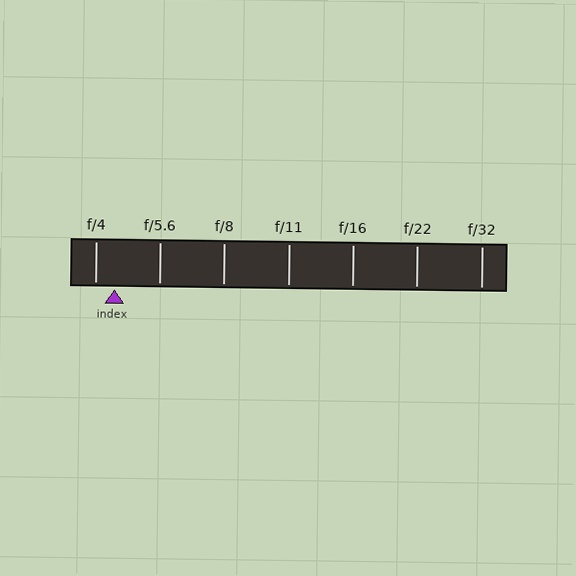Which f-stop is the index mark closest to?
The index mark is closest to f/4.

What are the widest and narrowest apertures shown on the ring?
The widest aperture shown is f/4 and the narrowest is f/32.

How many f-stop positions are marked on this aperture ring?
There are 7 f-stop positions marked.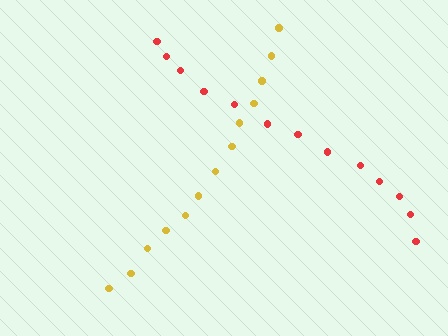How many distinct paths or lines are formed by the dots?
There are 2 distinct paths.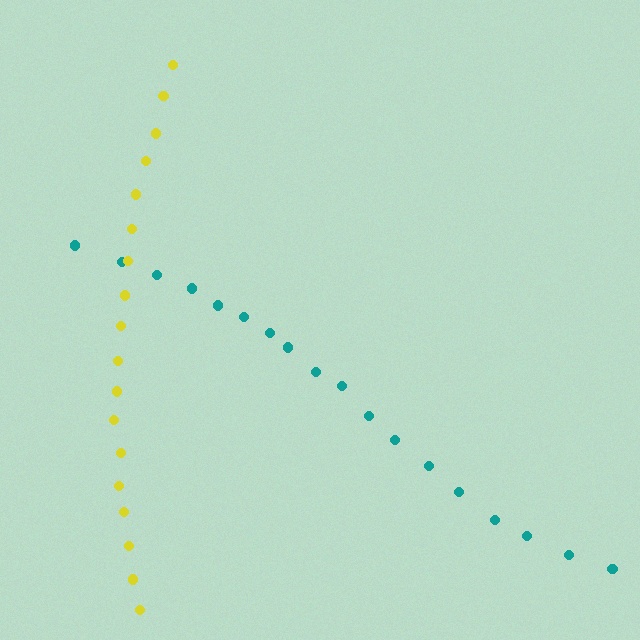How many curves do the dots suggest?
There are 2 distinct paths.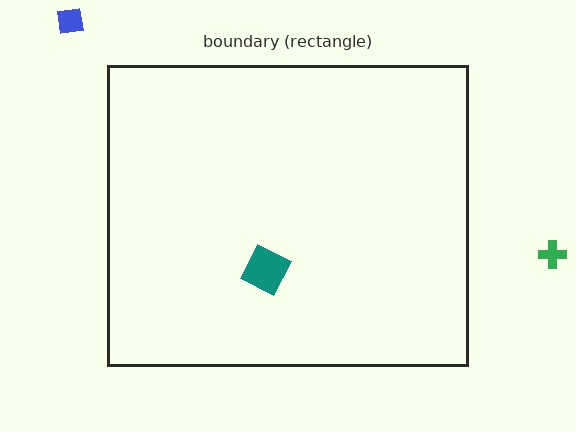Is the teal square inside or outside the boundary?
Inside.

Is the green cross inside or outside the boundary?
Outside.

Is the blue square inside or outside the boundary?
Outside.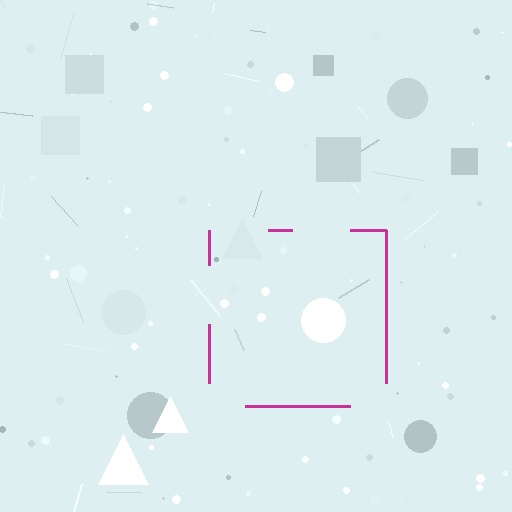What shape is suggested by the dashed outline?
The dashed outline suggests a square.